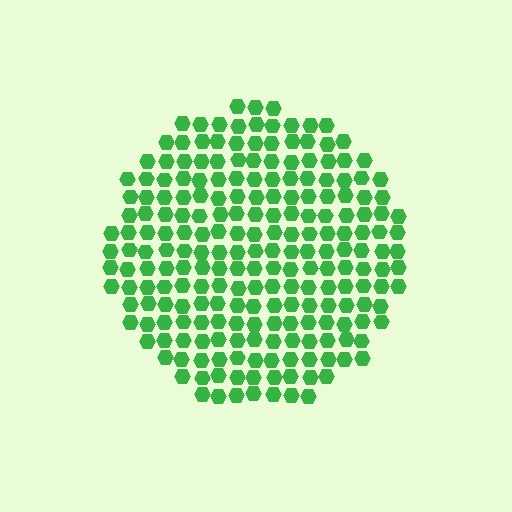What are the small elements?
The small elements are hexagons.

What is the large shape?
The large shape is a circle.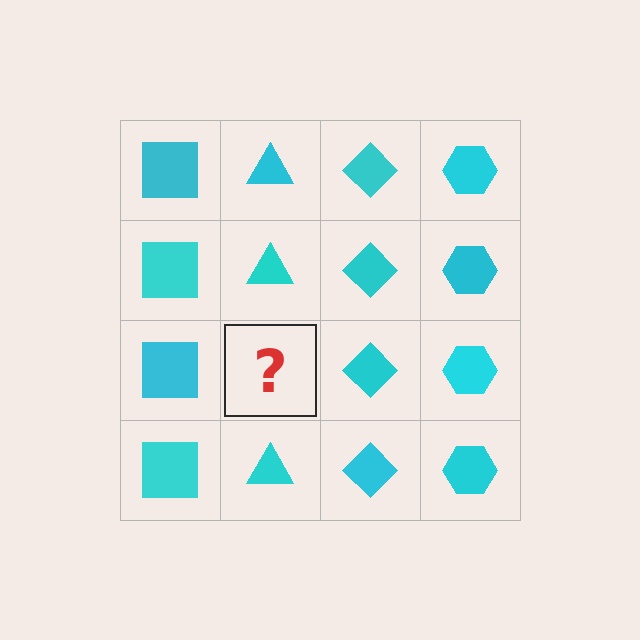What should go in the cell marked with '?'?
The missing cell should contain a cyan triangle.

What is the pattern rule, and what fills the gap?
The rule is that each column has a consistent shape. The gap should be filled with a cyan triangle.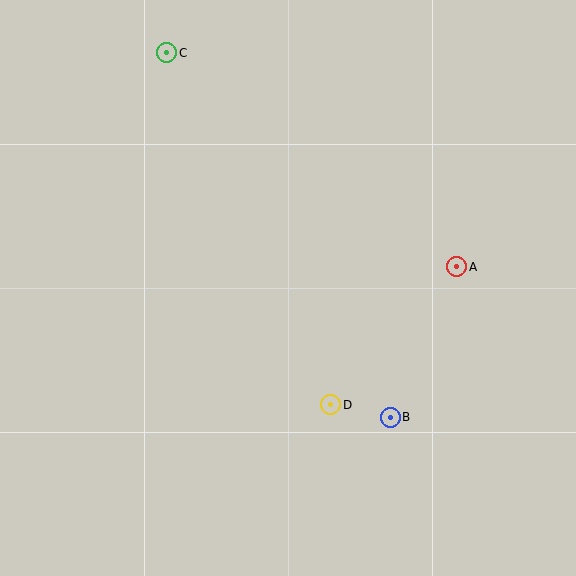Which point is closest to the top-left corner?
Point C is closest to the top-left corner.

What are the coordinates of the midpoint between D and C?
The midpoint between D and C is at (249, 229).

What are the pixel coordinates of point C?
Point C is at (167, 53).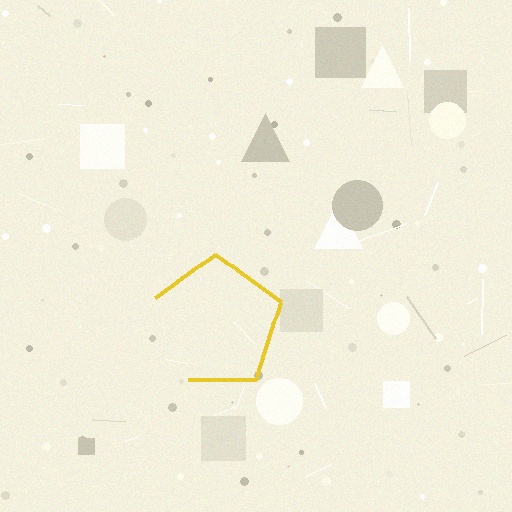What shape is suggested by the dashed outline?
The dashed outline suggests a pentagon.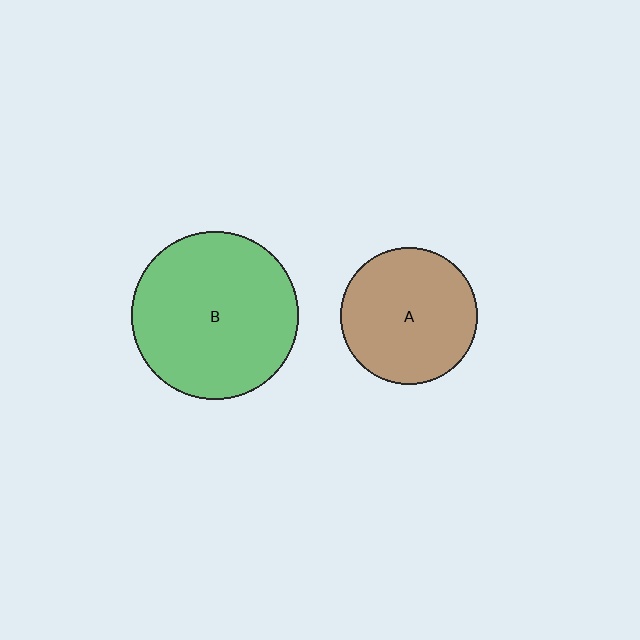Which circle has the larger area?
Circle B (green).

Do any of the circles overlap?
No, none of the circles overlap.